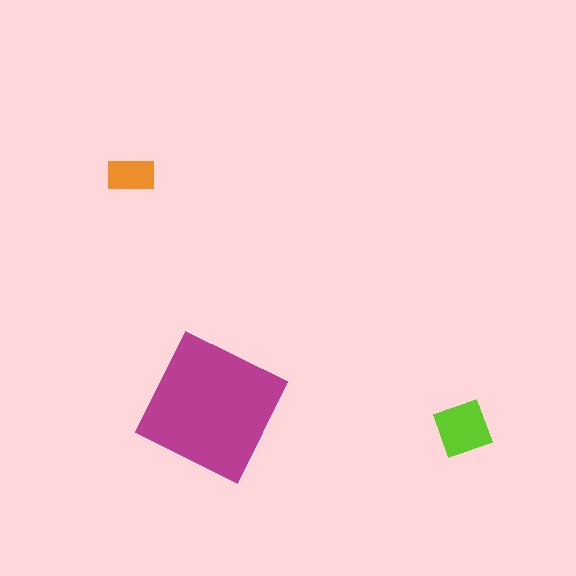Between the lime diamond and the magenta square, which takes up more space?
The magenta square.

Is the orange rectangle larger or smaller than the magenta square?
Smaller.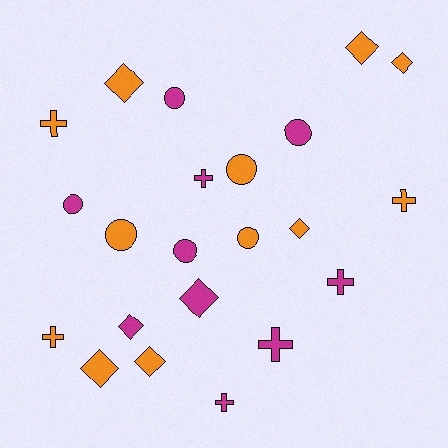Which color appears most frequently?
Orange, with 12 objects.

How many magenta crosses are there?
There are 4 magenta crosses.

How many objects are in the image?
There are 22 objects.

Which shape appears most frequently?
Diamond, with 8 objects.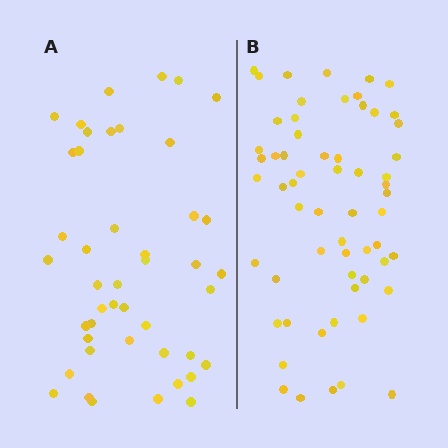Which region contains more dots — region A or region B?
Region B (the right region) has more dots.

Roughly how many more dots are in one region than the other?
Region B has approximately 15 more dots than region A.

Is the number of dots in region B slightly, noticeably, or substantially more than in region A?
Region B has noticeably more, but not dramatically so. The ratio is roughly 1.3 to 1.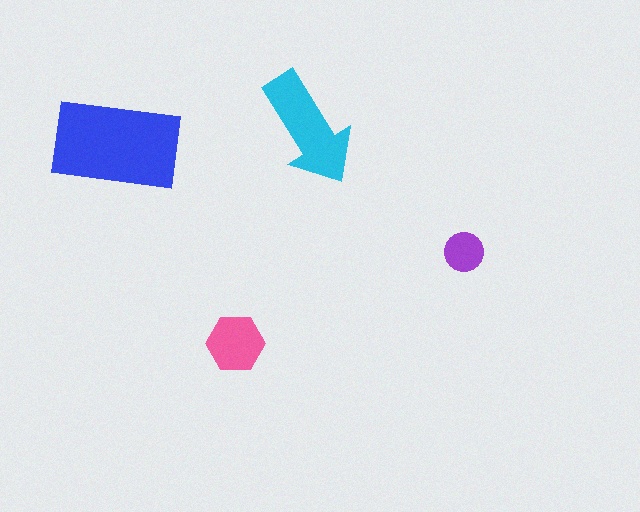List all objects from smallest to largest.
The purple circle, the pink hexagon, the cyan arrow, the blue rectangle.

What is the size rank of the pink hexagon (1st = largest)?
3rd.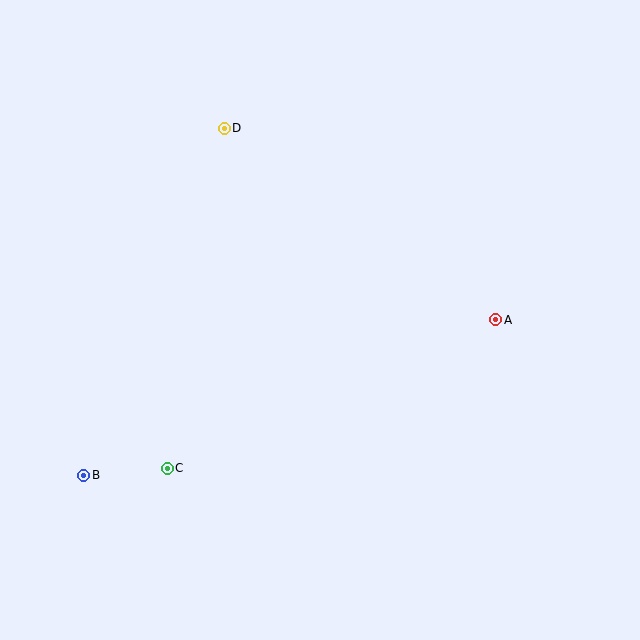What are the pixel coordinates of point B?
Point B is at (84, 475).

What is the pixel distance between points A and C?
The distance between A and C is 360 pixels.